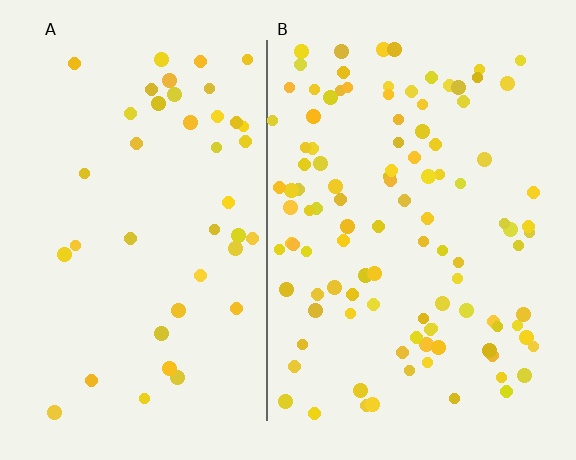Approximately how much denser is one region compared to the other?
Approximately 2.6× — region B over region A.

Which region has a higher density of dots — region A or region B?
B (the right).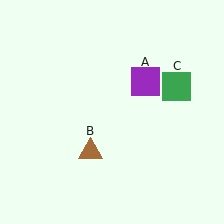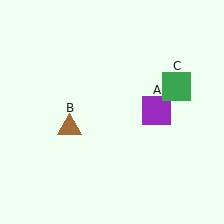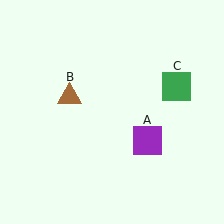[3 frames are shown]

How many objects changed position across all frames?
2 objects changed position: purple square (object A), brown triangle (object B).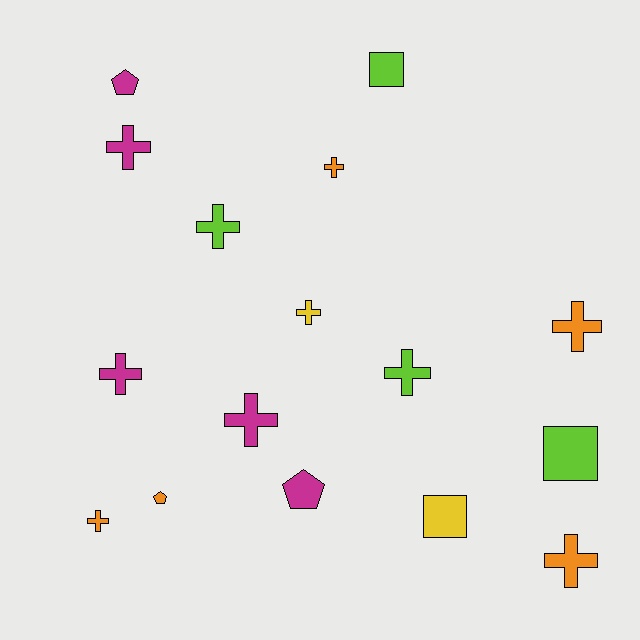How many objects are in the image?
There are 16 objects.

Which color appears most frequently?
Magenta, with 5 objects.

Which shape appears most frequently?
Cross, with 10 objects.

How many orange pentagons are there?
There is 1 orange pentagon.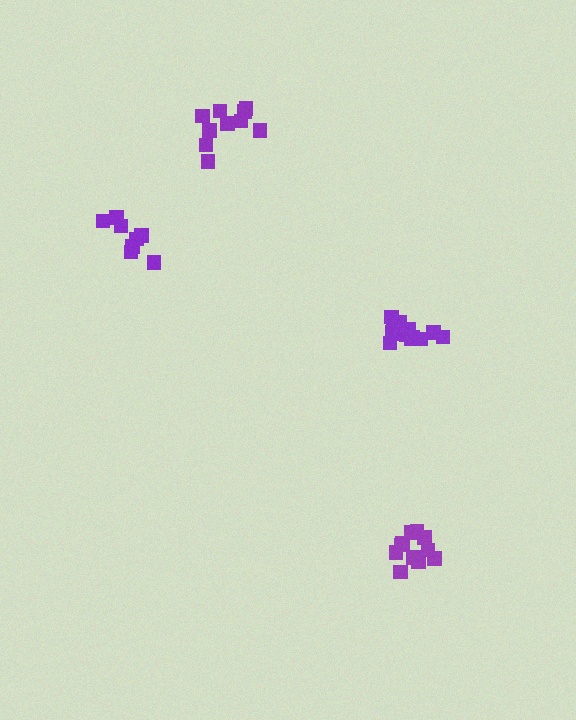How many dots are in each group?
Group 1: 10 dots, Group 2: 11 dots, Group 3: 8 dots, Group 4: 13 dots (42 total).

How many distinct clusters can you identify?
There are 4 distinct clusters.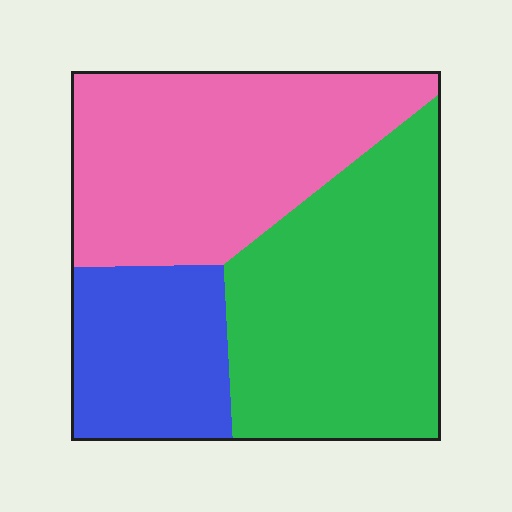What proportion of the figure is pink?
Pink takes up between a third and a half of the figure.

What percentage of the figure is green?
Green takes up about two fifths (2/5) of the figure.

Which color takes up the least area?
Blue, at roughly 20%.